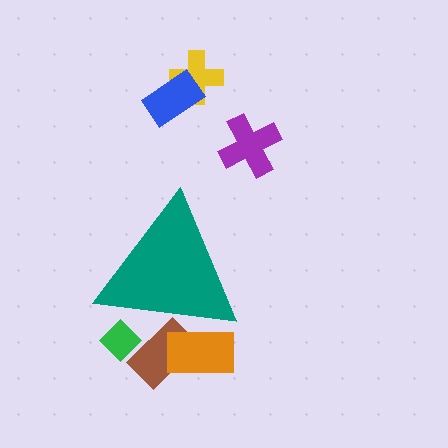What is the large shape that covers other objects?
A teal triangle.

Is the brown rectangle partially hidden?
Yes, the brown rectangle is partially hidden behind the teal triangle.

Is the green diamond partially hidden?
Yes, the green diamond is partially hidden behind the teal triangle.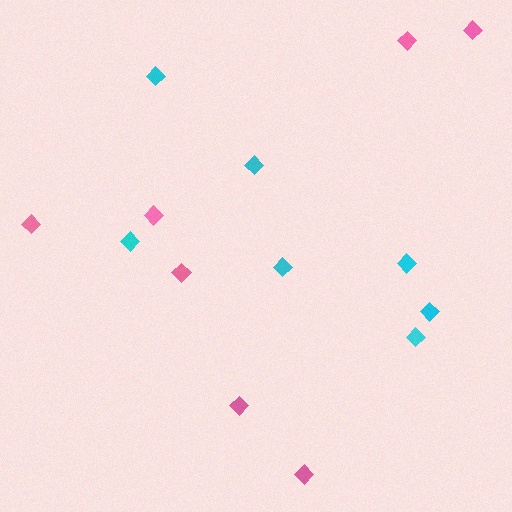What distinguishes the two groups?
There are 2 groups: one group of pink diamonds (7) and one group of cyan diamonds (7).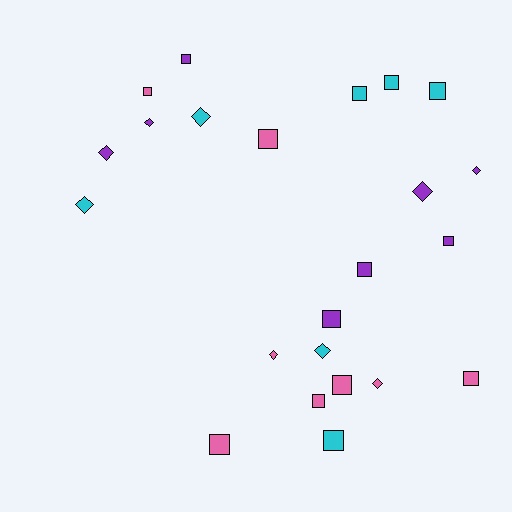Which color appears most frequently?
Pink, with 8 objects.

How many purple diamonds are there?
There are 4 purple diamonds.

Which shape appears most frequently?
Square, with 14 objects.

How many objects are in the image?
There are 23 objects.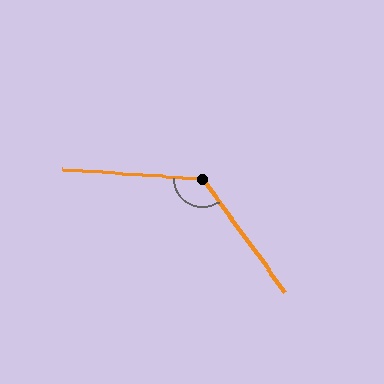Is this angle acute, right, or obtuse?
It is obtuse.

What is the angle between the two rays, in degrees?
Approximately 130 degrees.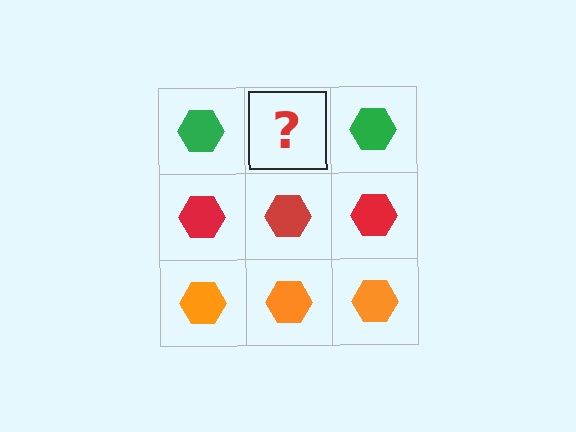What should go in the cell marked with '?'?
The missing cell should contain a green hexagon.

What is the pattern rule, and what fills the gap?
The rule is that each row has a consistent color. The gap should be filled with a green hexagon.